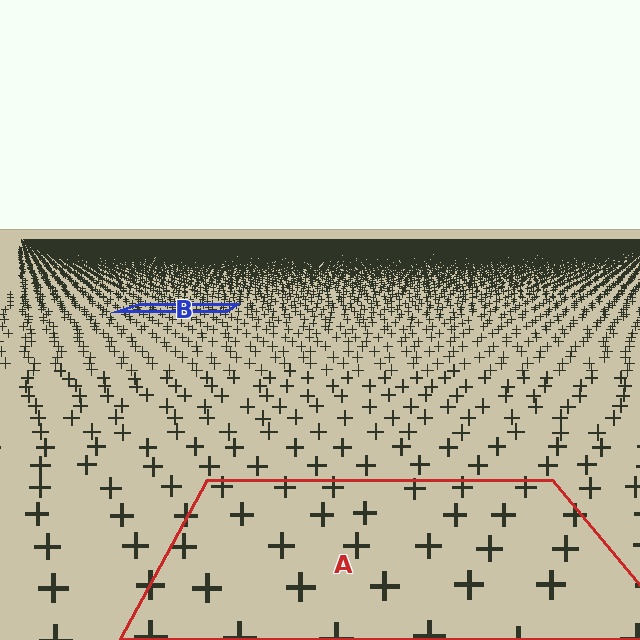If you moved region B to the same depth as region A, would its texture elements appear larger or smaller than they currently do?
They would appear larger. At a closer depth, the same texture elements are projected at a bigger on-screen size.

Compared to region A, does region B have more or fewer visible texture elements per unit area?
Region B has more texture elements per unit area — they are packed more densely because it is farther away.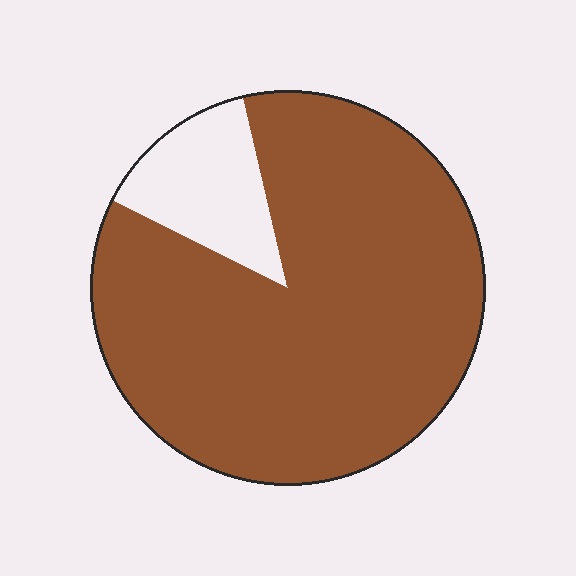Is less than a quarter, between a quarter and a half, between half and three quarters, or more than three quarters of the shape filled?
More than three quarters.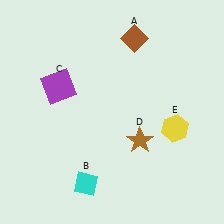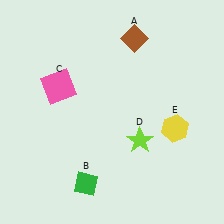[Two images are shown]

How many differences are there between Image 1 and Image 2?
There are 3 differences between the two images.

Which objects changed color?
B changed from cyan to green. C changed from purple to pink. D changed from brown to lime.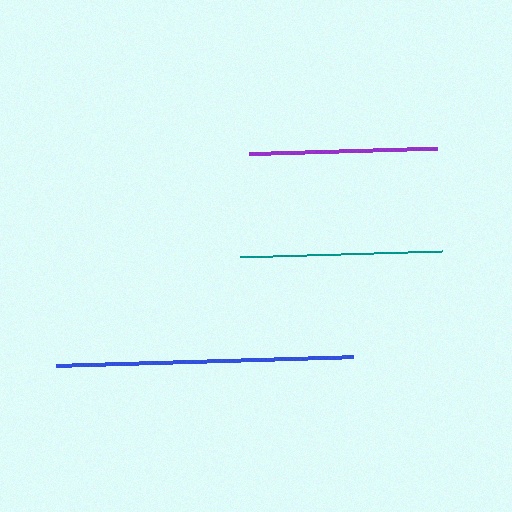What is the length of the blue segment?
The blue segment is approximately 297 pixels long.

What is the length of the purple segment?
The purple segment is approximately 188 pixels long.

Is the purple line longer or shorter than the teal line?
The teal line is longer than the purple line.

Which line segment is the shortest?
The purple line is the shortest at approximately 188 pixels.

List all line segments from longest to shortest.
From longest to shortest: blue, teal, purple.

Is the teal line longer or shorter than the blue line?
The blue line is longer than the teal line.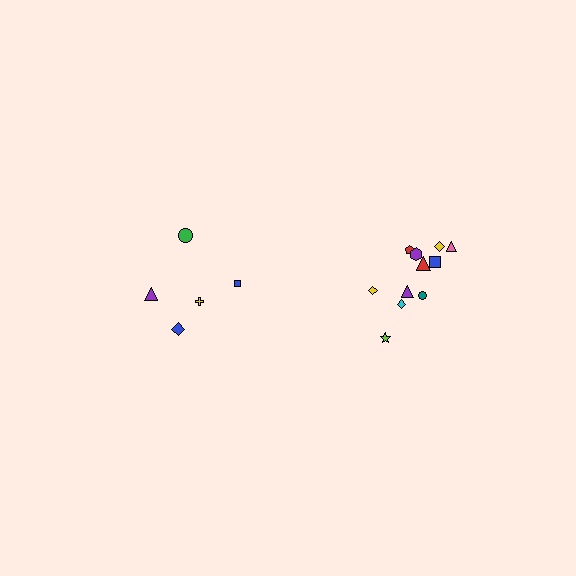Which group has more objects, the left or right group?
The right group.